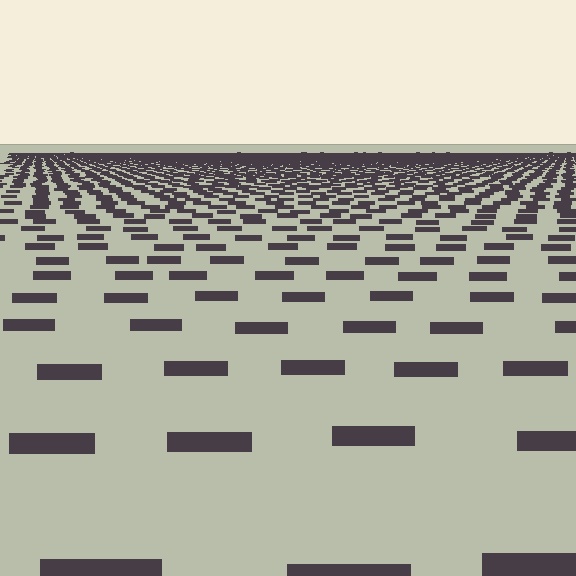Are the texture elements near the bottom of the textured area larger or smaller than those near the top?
Larger. Near the bottom, elements are closer to the viewer and appear at a bigger on-screen size.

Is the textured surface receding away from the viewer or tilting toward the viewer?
The surface is receding away from the viewer. Texture elements get smaller and denser toward the top.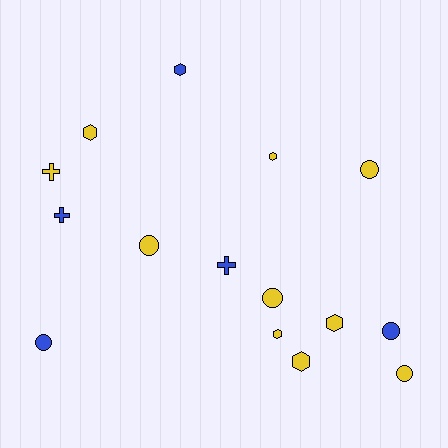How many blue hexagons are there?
There is 1 blue hexagon.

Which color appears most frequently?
Yellow, with 10 objects.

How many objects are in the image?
There are 15 objects.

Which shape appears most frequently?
Circle, with 6 objects.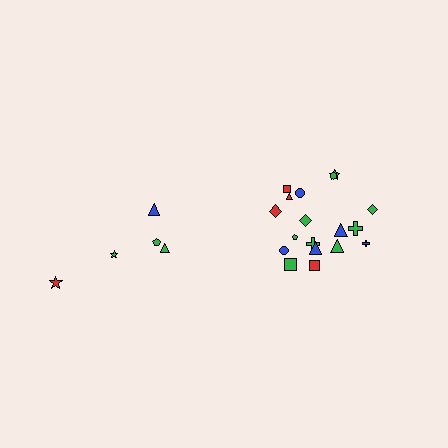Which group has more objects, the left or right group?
The right group.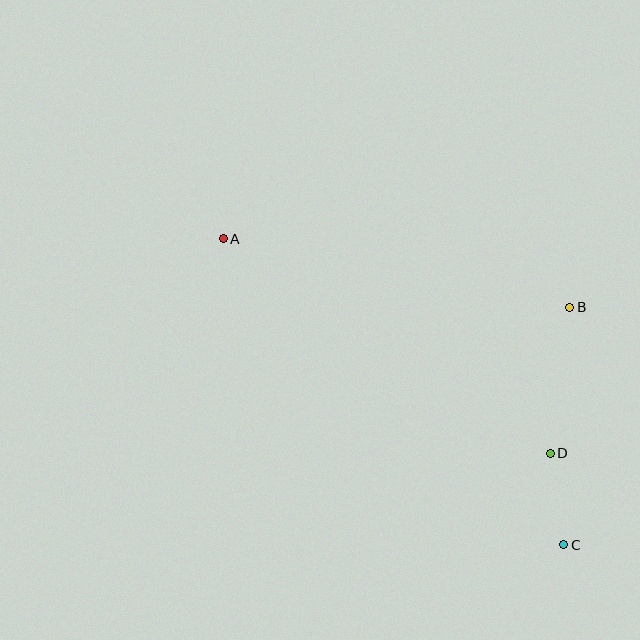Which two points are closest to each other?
Points C and D are closest to each other.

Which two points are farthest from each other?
Points A and C are farthest from each other.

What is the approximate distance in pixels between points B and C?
The distance between B and C is approximately 238 pixels.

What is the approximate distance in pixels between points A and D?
The distance between A and D is approximately 391 pixels.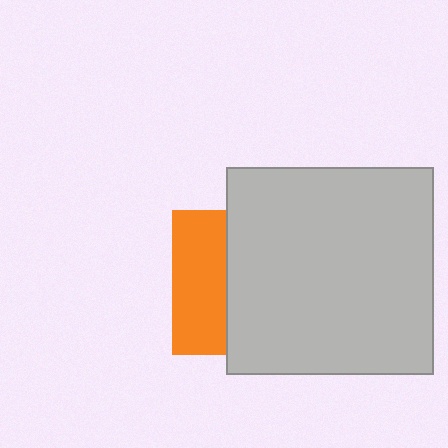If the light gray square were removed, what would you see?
You would see the complete orange square.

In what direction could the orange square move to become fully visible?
The orange square could move left. That would shift it out from behind the light gray square entirely.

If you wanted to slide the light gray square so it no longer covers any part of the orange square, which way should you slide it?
Slide it right — that is the most direct way to separate the two shapes.